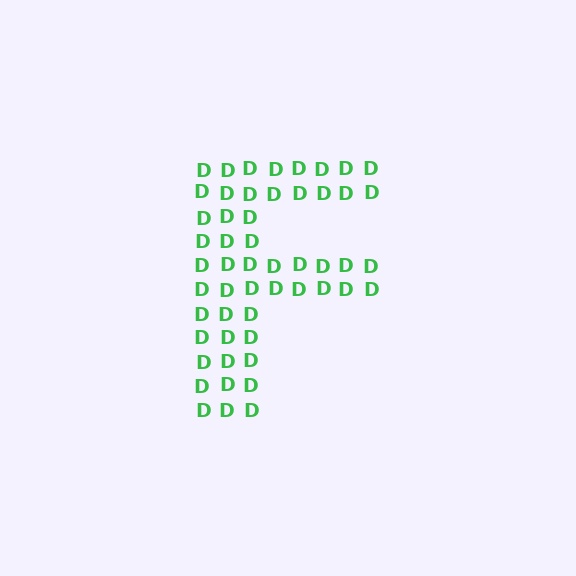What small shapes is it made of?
It is made of small letter D's.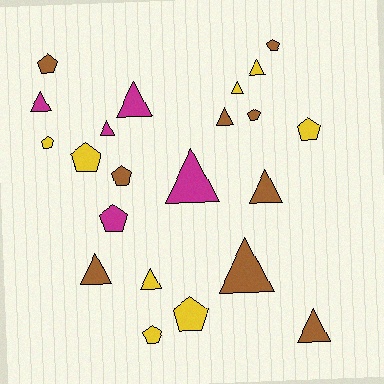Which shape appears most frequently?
Triangle, with 12 objects.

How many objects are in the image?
There are 22 objects.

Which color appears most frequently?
Brown, with 9 objects.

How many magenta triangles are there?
There are 4 magenta triangles.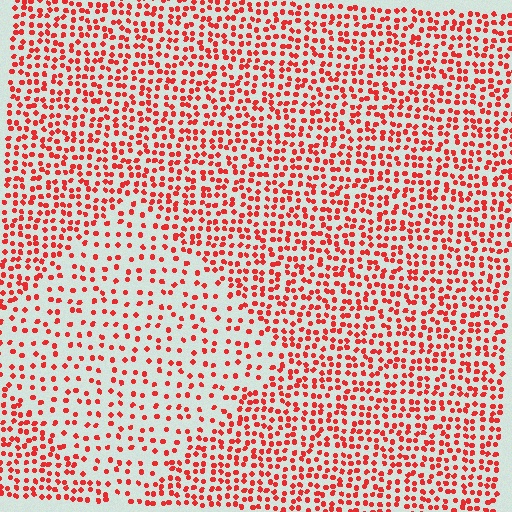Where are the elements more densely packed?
The elements are more densely packed outside the diamond boundary.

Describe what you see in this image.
The image contains small red elements arranged at two different densities. A diamond-shaped region is visible where the elements are less densely packed than the surrounding area.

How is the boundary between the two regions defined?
The boundary is defined by a change in element density (approximately 1.9x ratio). All elements are the same color, size, and shape.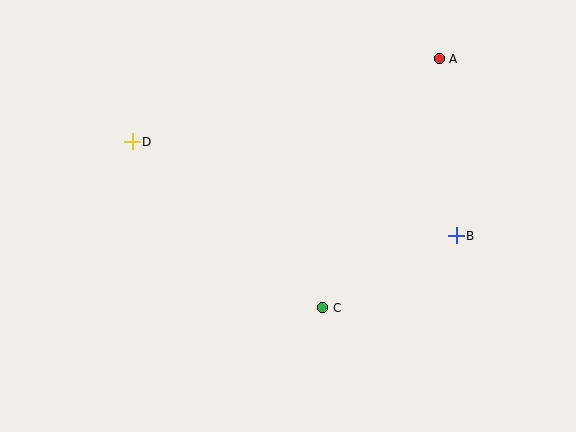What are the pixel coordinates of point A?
Point A is at (439, 59).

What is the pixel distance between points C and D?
The distance between C and D is 253 pixels.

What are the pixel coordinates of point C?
Point C is at (323, 308).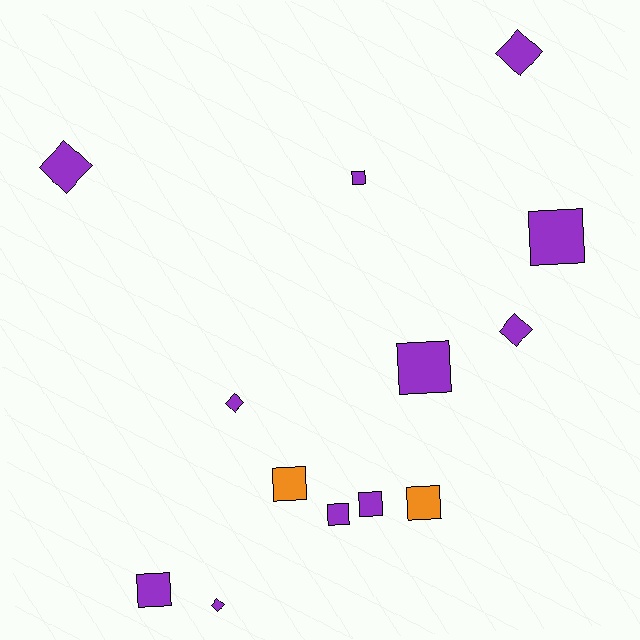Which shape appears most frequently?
Square, with 8 objects.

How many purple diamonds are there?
There are 5 purple diamonds.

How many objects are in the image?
There are 13 objects.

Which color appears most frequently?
Purple, with 11 objects.